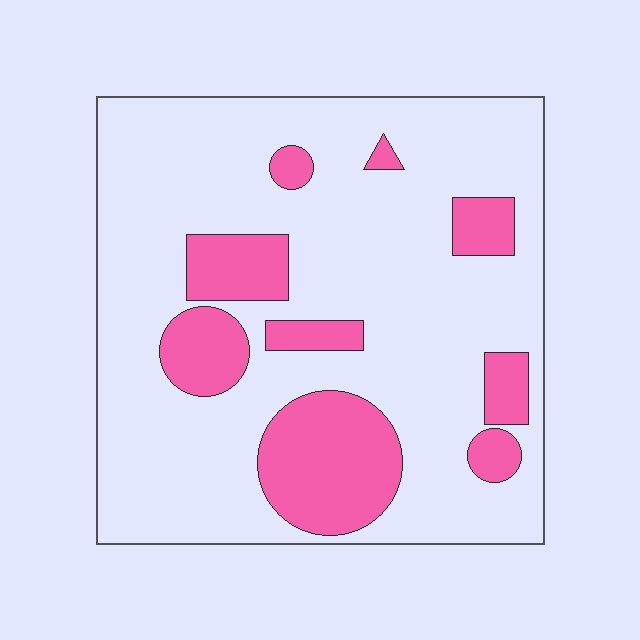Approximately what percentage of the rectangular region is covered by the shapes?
Approximately 20%.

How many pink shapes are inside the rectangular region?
9.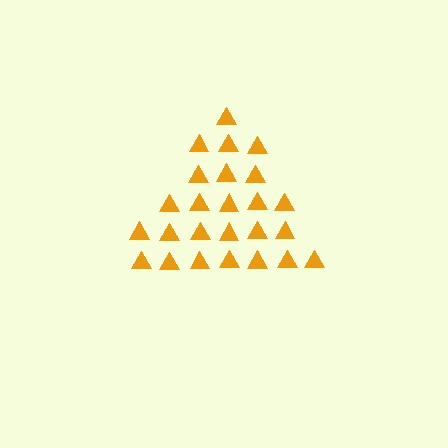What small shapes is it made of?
It is made of small triangles.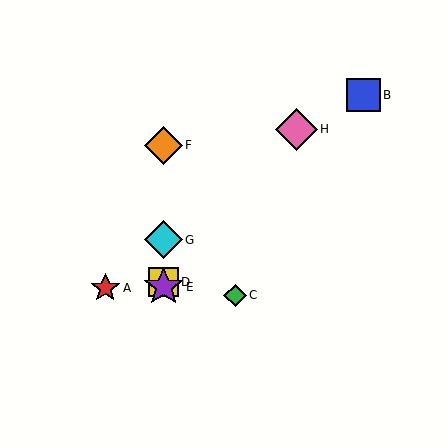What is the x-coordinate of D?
Object D is at x≈164.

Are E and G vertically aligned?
Yes, both are at x≈164.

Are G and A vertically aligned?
No, G is at x≈164 and A is at x≈105.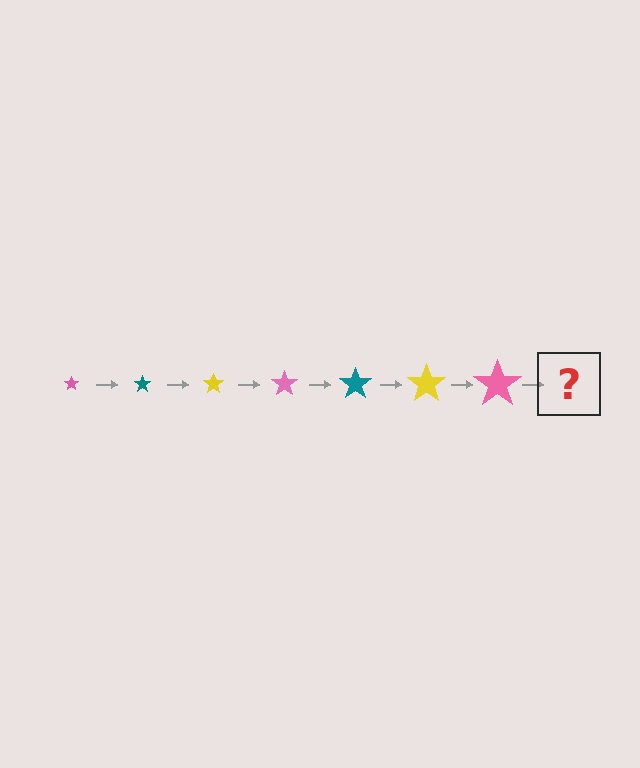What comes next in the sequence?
The next element should be a teal star, larger than the previous one.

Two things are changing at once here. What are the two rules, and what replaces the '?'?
The two rules are that the star grows larger each step and the color cycles through pink, teal, and yellow. The '?' should be a teal star, larger than the previous one.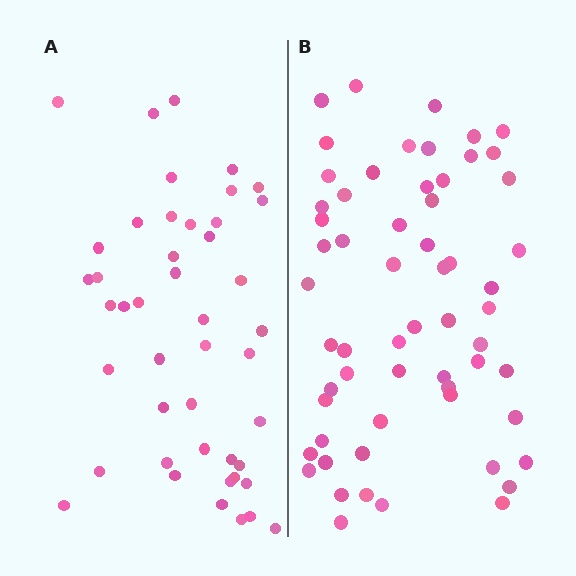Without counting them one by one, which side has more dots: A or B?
Region B (the right region) has more dots.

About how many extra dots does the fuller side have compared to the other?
Region B has approximately 15 more dots than region A.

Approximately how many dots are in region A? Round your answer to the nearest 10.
About 40 dots. (The exact count is 45, which rounds to 40.)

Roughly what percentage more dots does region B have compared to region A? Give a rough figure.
About 35% more.